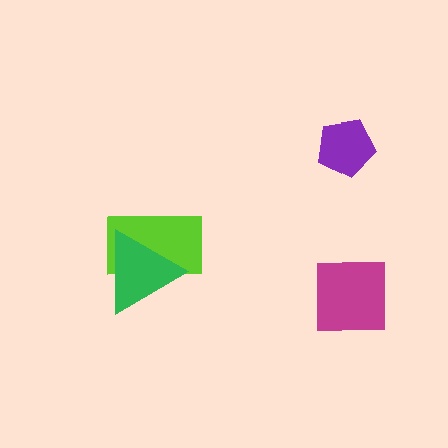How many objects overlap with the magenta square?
0 objects overlap with the magenta square.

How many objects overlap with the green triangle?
1 object overlaps with the green triangle.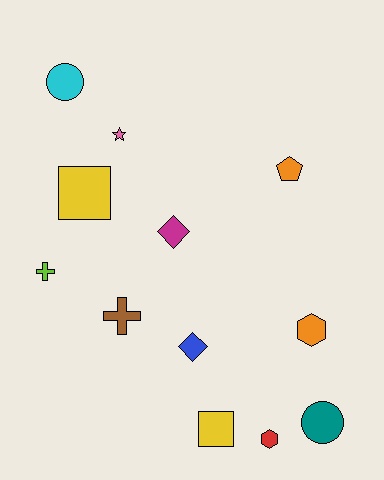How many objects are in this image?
There are 12 objects.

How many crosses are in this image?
There are 2 crosses.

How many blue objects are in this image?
There is 1 blue object.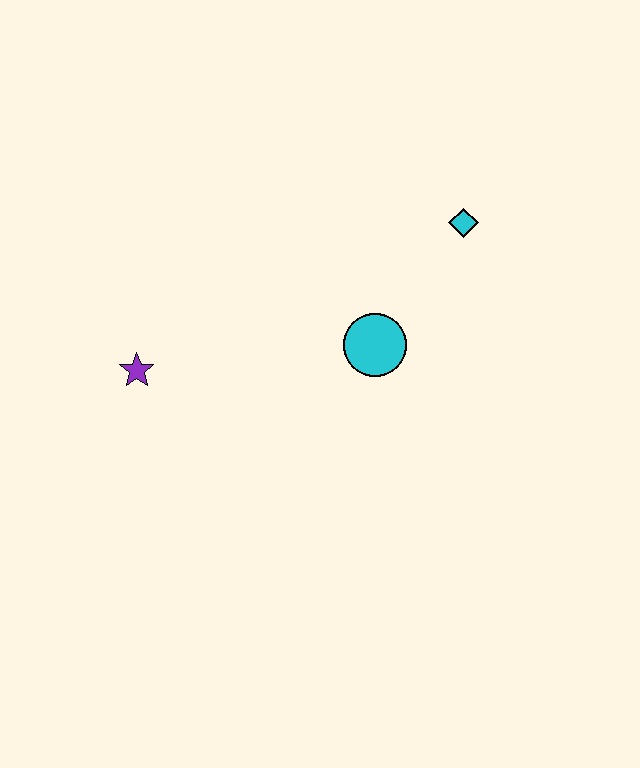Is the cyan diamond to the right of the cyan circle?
Yes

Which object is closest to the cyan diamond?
The cyan circle is closest to the cyan diamond.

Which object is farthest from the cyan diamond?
The purple star is farthest from the cyan diamond.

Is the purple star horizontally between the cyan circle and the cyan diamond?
No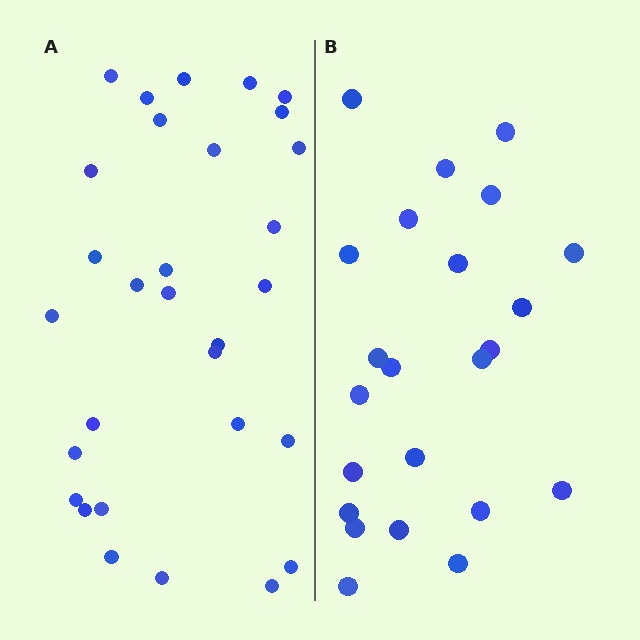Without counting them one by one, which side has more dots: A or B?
Region A (the left region) has more dots.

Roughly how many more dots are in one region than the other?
Region A has roughly 8 or so more dots than region B.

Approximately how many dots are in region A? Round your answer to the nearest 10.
About 30 dots.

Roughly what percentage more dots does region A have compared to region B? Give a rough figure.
About 30% more.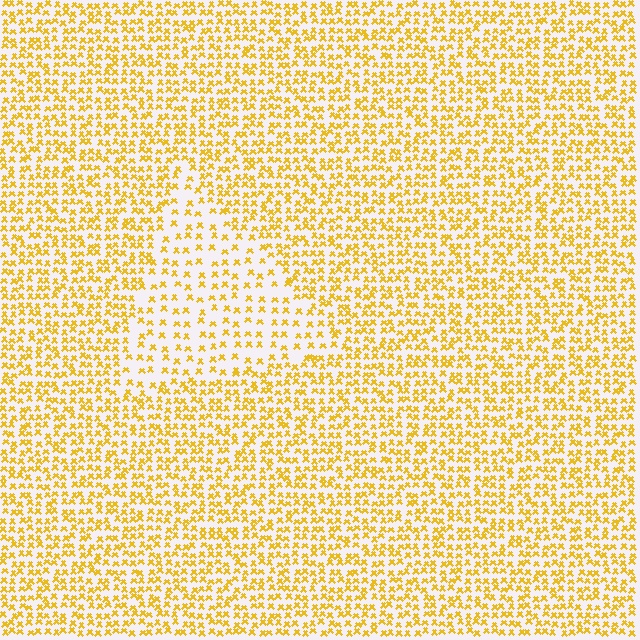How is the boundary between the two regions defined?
The boundary is defined by a change in element density (approximately 2.0x ratio). All elements are the same color, size, and shape.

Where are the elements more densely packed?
The elements are more densely packed outside the triangle boundary.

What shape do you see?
I see a triangle.